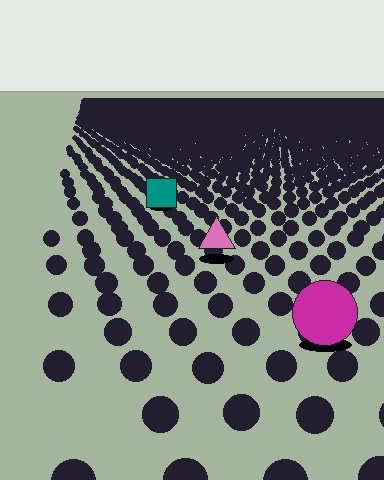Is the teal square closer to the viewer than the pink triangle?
No. The pink triangle is closer — you can tell from the texture gradient: the ground texture is coarser near it.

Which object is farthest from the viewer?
The teal square is farthest from the viewer. It appears smaller and the ground texture around it is denser.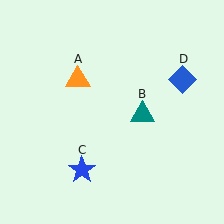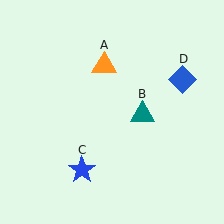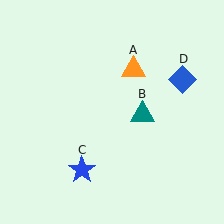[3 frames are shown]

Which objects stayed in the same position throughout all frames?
Teal triangle (object B) and blue star (object C) and blue diamond (object D) remained stationary.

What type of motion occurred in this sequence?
The orange triangle (object A) rotated clockwise around the center of the scene.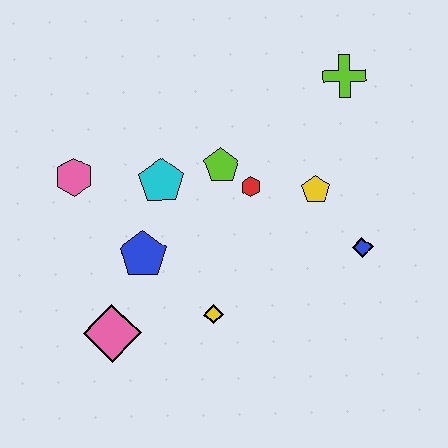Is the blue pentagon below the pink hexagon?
Yes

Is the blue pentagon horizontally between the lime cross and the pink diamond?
Yes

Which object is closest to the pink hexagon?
The cyan pentagon is closest to the pink hexagon.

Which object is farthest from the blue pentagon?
The lime cross is farthest from the blue pentagon.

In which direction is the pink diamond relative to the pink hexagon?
The pink diamond is below the pink hexagon.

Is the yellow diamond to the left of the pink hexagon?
No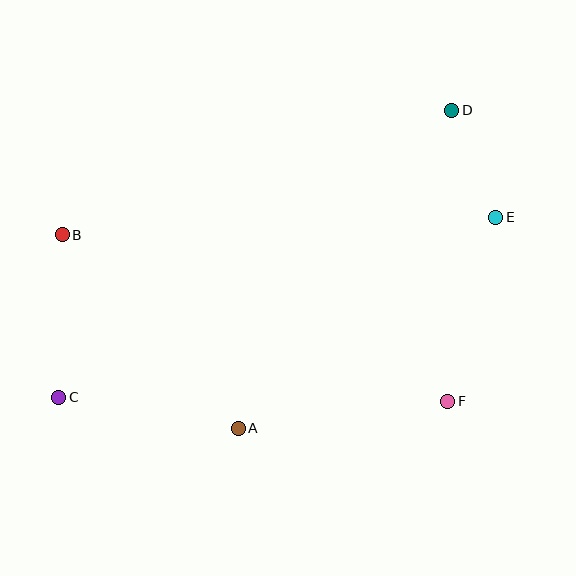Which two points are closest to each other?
Points D and E are closest to each other.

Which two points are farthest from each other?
Points C and D are farthest from each other.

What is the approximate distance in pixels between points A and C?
The distance between A and C is approximately 182 pixels.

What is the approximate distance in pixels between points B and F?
The distance between B and F is approximately 420 pixels.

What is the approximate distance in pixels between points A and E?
The distance between A and E is approximately 333 pixels.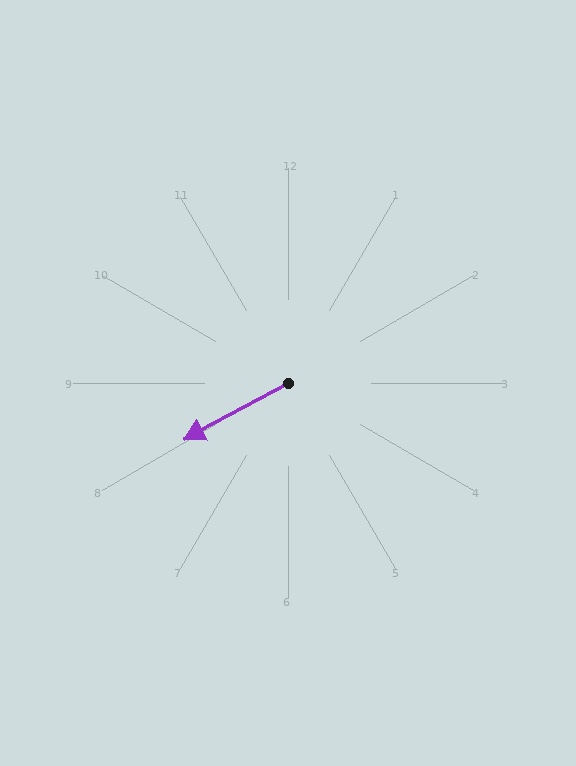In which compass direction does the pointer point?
Southwest.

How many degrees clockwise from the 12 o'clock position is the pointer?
Approximately 242 degrees.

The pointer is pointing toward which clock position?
Roughly 8 o'clock.